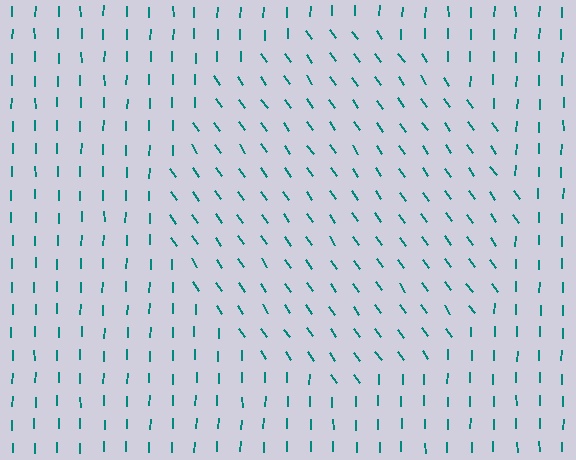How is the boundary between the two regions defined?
The boundary is defined purely by a change in line orientation (approximately 36 degrees difference). All lines are the same color and thickness.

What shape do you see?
I see a circle.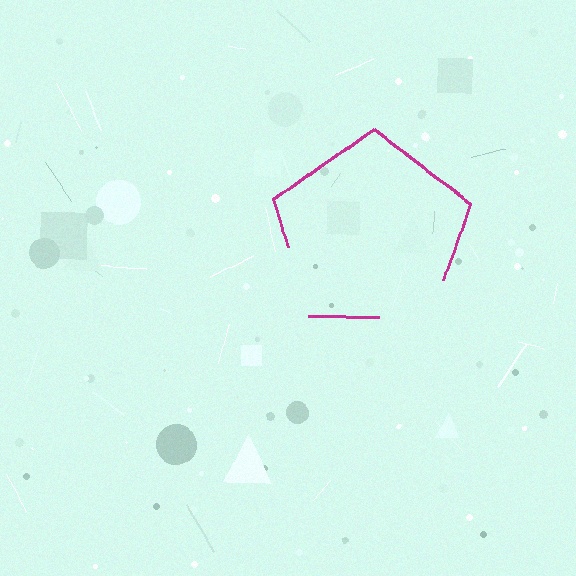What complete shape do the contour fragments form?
The contour fragments form a pentagon.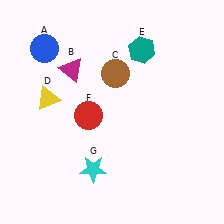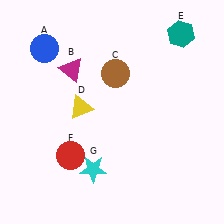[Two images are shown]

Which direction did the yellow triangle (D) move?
The yellow triangle (D) moved right.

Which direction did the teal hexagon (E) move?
The teal hexagon (E) moved right.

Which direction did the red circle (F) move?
The red circle (F) moved down.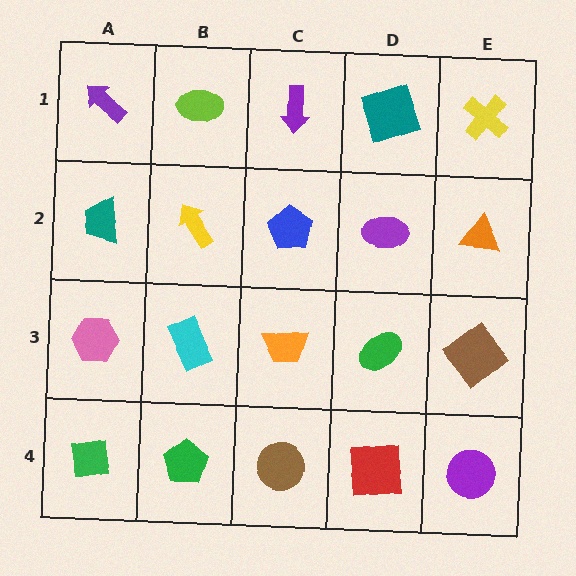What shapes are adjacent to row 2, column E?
A yellow cross (row 1, column E), a brown diamond (row 3, column E), a purple ellipse (row 2, column D).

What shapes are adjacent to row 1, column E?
An orange triangle (row 2, column E), a teal square (row 1, column D).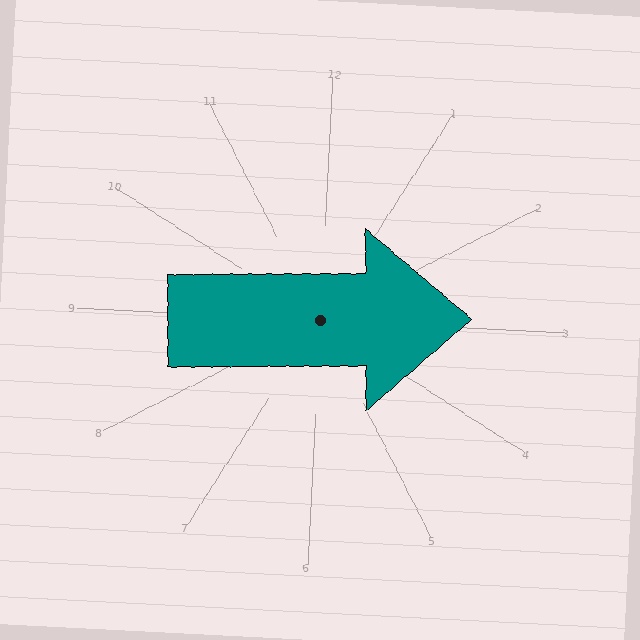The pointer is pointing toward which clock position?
Roughly 3 o'clock.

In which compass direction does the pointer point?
East.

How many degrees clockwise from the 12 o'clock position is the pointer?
Approximately 87 degrees.